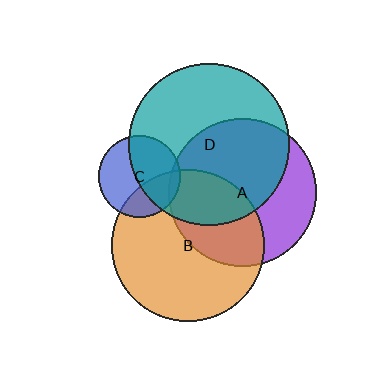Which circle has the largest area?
Circle D (teal).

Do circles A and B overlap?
Yes.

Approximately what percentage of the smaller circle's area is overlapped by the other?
Approximately 40%.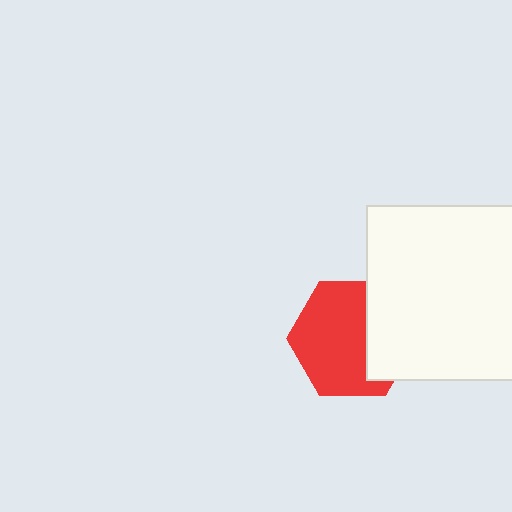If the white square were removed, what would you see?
You would see the complete red hexagon.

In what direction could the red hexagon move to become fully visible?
The red hexagon could move left. That would shift it out from behind the white square entirely.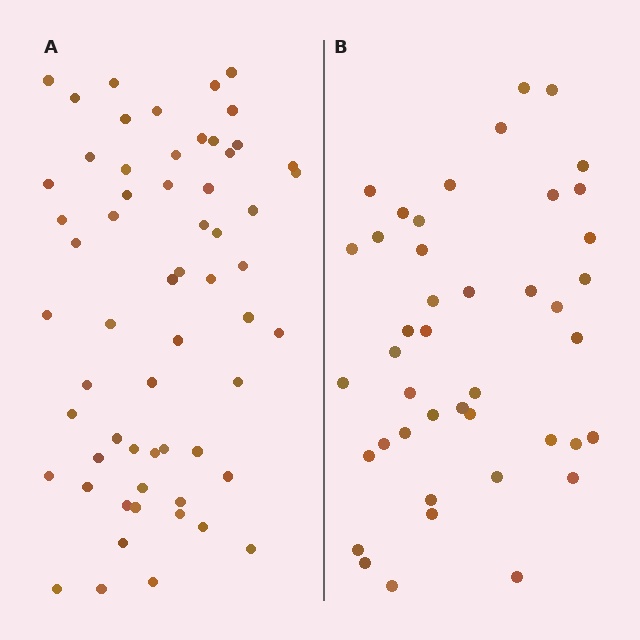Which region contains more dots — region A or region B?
Region A (the left region) has more dots.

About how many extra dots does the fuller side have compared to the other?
Region A has approximately 15 more dots than region B.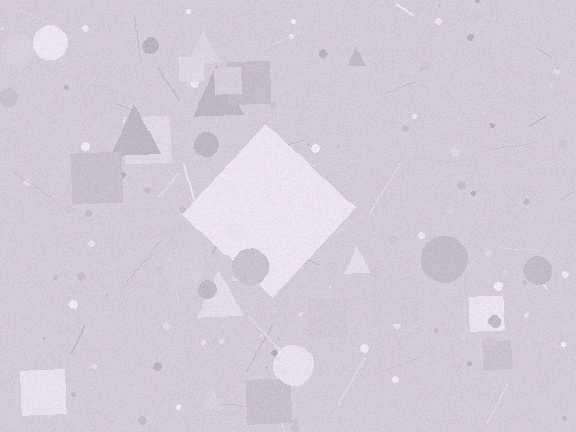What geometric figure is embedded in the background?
A diamond is embedded in the background.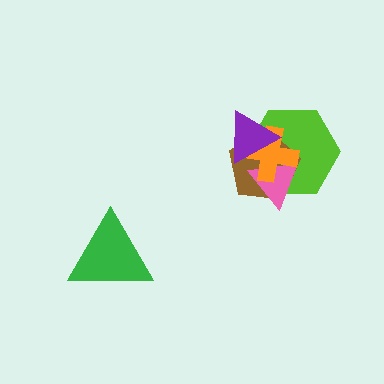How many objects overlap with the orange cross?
4 objects overlap with the orange cross.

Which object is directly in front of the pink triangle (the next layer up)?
The orange cross is directly in front of the pink triangle.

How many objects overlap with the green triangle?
0 objects overlap with the green triangle.